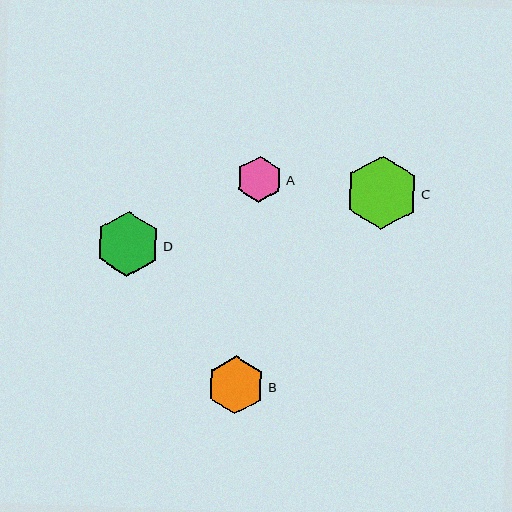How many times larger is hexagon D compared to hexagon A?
Hexagon D is approximately 1.4 times the size of hexagon A.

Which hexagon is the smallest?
Hexagon A is the smallest with a size of approximately 47 pixels.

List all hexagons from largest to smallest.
From largest to smallest: C, D, B, A.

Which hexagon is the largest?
Hexagon C is the largest with a size of approximately 73 pixels.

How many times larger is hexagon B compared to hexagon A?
Hexagon B is approximately 1.2 times the size of hexagon A.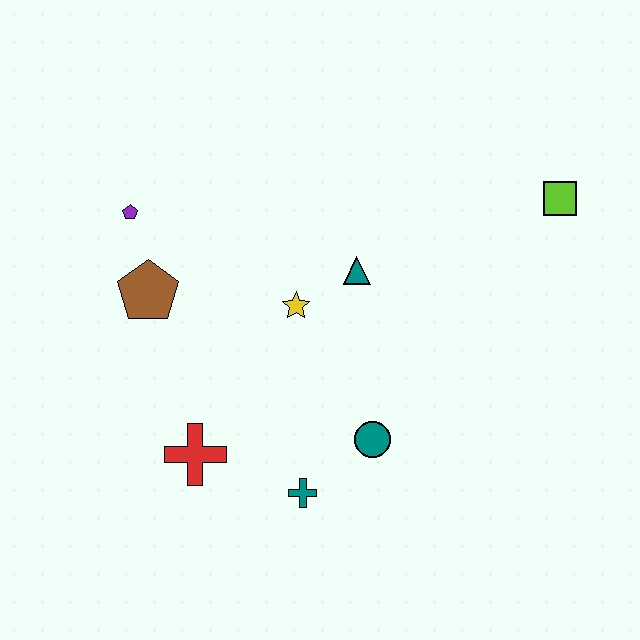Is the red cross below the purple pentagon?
Yes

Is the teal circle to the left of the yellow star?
No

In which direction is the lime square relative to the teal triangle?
The lime square is to the right of the teal triangle.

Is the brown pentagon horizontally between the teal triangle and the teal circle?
No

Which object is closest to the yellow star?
The teal triangle is closest to the yellow star.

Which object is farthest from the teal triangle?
The red cross is farthest from the teal triangle.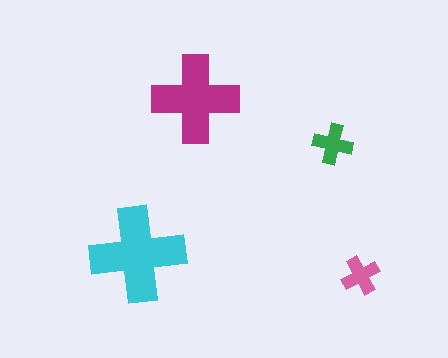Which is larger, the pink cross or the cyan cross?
The cyan one.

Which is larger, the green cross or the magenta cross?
The magenta one.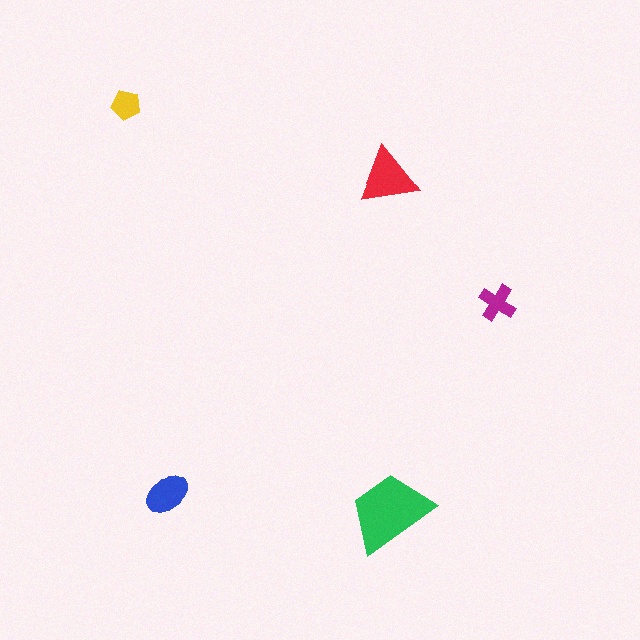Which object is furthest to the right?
The magenta cross is rightmost.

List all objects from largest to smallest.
The green trapezoid, the red triangle, the blue ellipse, the magenta cross, the yellow pentagon.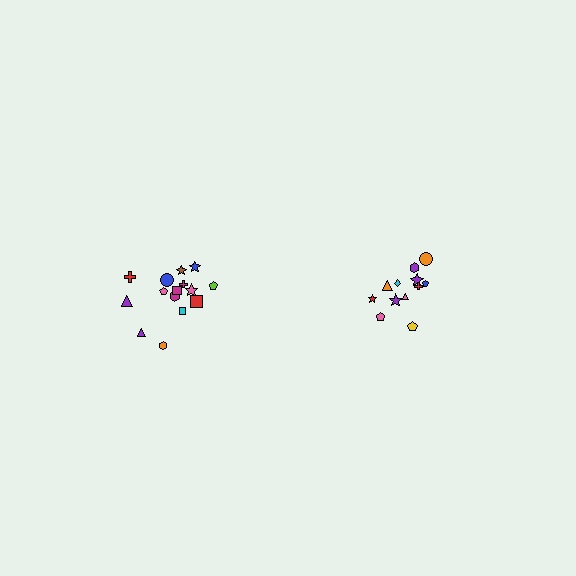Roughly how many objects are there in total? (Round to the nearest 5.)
Roughly 25 objects in total.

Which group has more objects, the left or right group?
The left group.